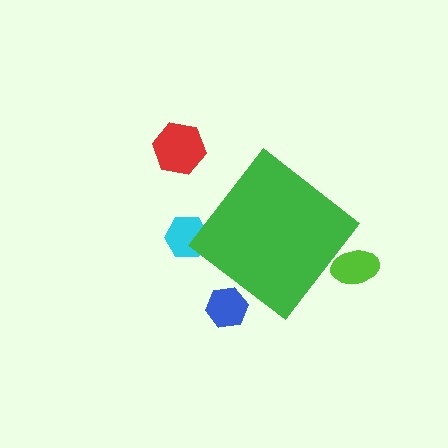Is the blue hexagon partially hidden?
Yes, the blue hexagon is partially hidden behind the green diamond.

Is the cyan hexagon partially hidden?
Yes, the cyan hexagon is partially hidden behind the green diamond.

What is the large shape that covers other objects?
A green diamond.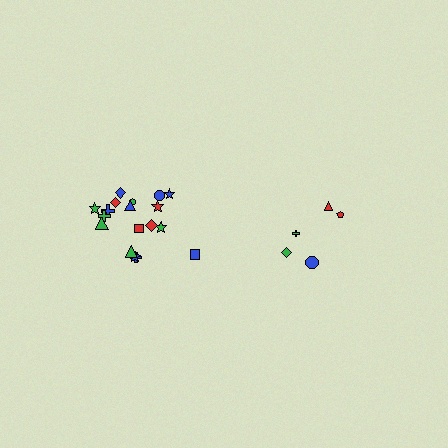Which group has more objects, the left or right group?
The left group.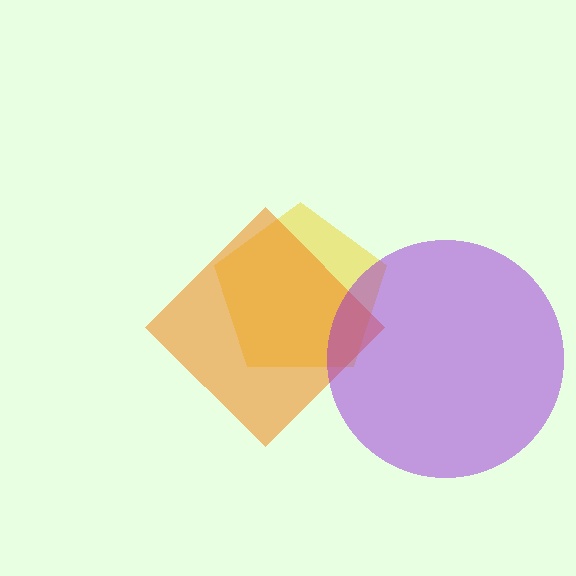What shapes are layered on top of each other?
The layered shapes are: a yellow pentagon, an orange diamond, a purple circle.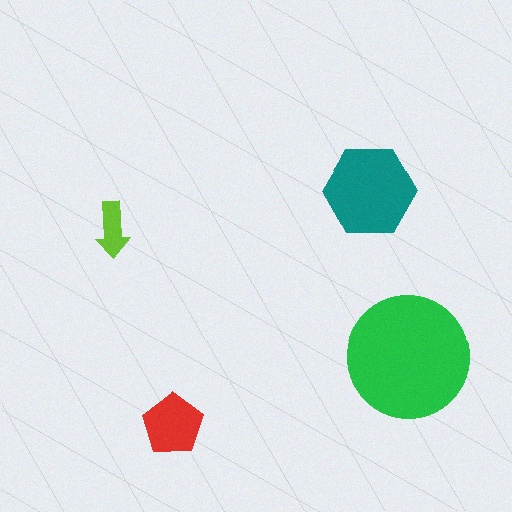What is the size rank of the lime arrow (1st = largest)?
4th.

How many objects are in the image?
There are 4 objects in the image.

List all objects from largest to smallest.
The green circle, the teal hexagon, the red pentagon, the lime arrow.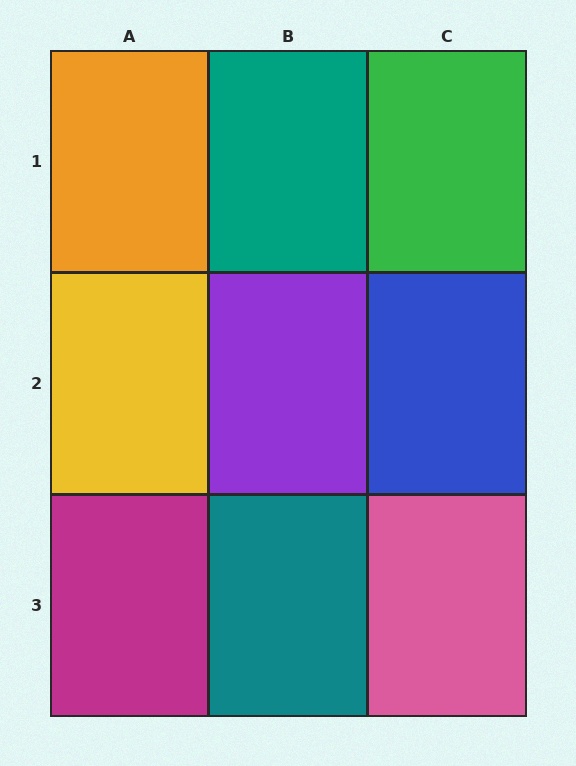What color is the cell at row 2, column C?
Blue.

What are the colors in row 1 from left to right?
Orange, teal, green.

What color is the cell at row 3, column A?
Magenta.